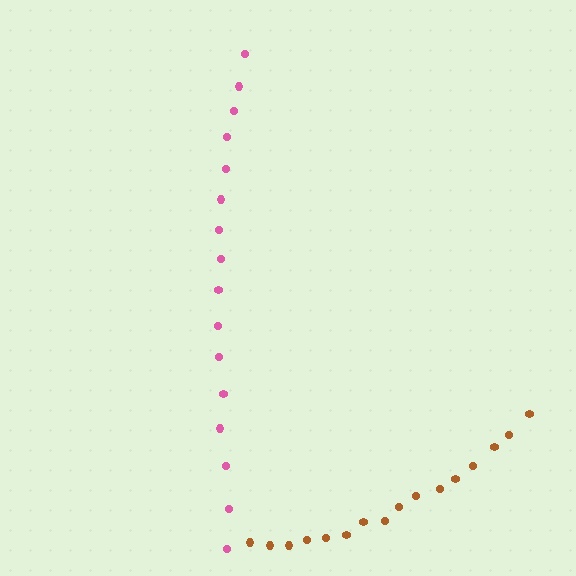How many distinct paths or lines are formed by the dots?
There are 2 distinct paths.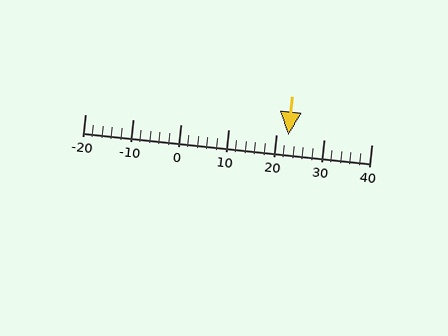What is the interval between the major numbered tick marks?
The major tick marks are spaced 10 units apart.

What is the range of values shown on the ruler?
The ruler shows values from -20 to 40.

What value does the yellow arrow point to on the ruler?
The yellow arrow points to approximately 23.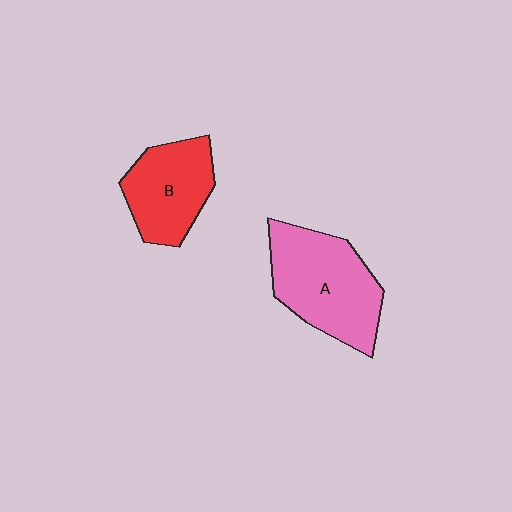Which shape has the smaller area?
Shape B (red).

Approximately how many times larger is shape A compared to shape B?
Approximately 1.4 times.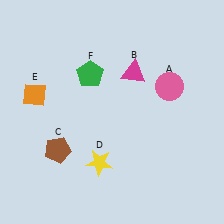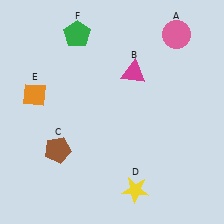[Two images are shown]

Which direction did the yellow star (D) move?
The yellow star (D) moved right.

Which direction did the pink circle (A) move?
The pink circle (A) moved up.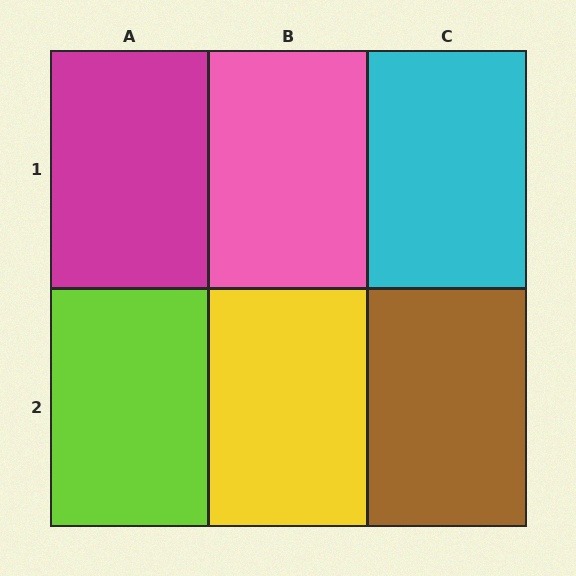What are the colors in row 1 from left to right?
Magenta, pink, cyan.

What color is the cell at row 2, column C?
Brown.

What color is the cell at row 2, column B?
Yellow.